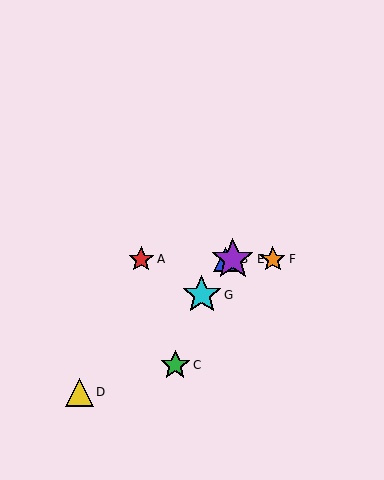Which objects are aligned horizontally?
Objects A, B, E, F are aligned horizontally.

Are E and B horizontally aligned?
Yes, both are at y≈259.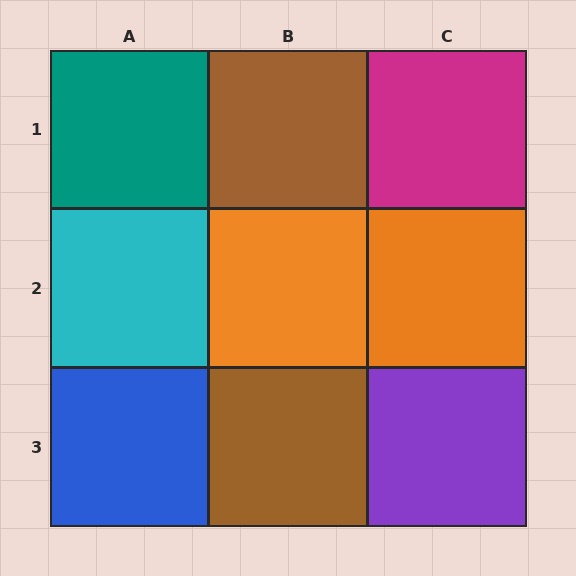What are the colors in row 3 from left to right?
Blue, brown, purple.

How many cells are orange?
2 cells are orange.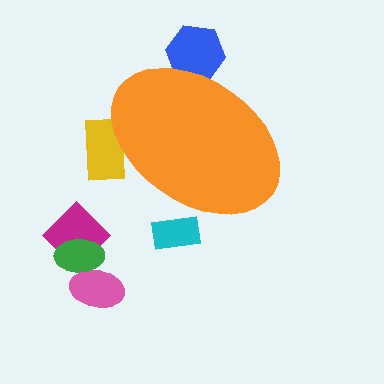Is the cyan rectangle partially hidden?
Yes, the cyan rectangle is partially hidden behind the orange ellipse.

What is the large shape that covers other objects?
An orange ellipse.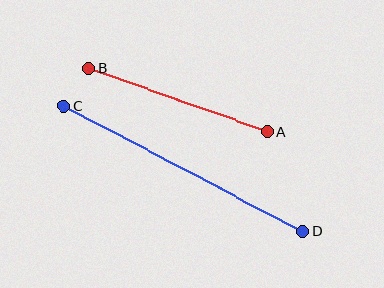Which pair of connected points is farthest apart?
Points C and D are farthest apart.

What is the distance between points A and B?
The distance is approximately 190 pixels.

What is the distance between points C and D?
The distance is approximately 269 pixels.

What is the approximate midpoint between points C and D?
The midpoint is at approximately (184, 169) pixels.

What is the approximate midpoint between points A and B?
The midpoint is at approximately (178, 100) pixels.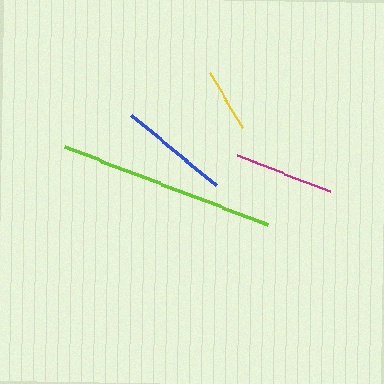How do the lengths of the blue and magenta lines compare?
The blue and magenta lines are approximately the same length.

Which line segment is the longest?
The lime line is the longest at approximately 218 pixels.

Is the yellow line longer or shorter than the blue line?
The blue line is longer than the yellow line.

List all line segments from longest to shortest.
From longest to shortest: lime, blue, magenta, yellow.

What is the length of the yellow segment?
The yellow segment is approximately 64 pixels long.